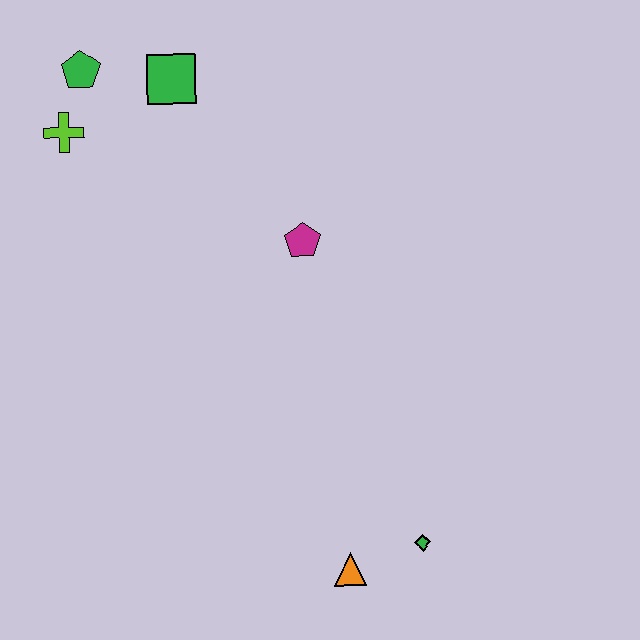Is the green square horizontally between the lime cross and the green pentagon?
No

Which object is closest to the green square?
The green pentagon is closest to the green square.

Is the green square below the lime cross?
No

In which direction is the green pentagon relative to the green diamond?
The green pentagon is above the green diamond.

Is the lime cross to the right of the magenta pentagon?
No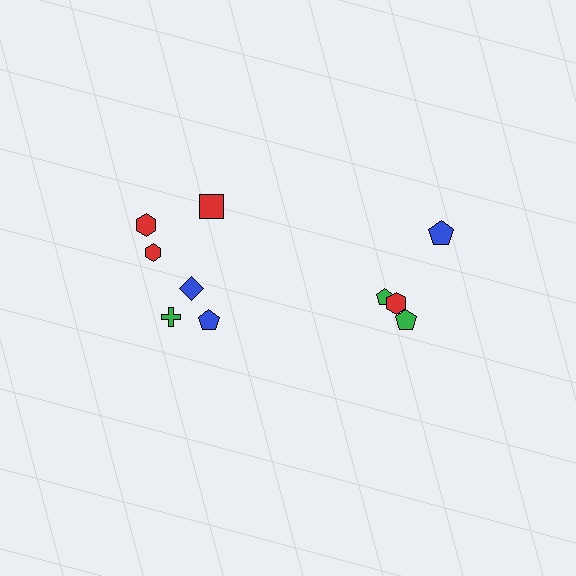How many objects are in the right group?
There are 4 objects.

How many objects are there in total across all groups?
There are 10 objects.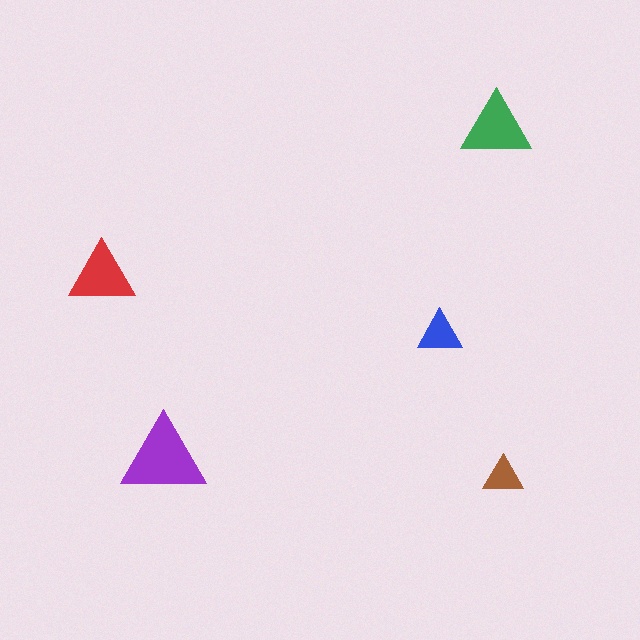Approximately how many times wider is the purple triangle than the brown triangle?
About 2 times wider.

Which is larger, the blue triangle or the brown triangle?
The blue one.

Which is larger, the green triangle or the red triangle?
The green one.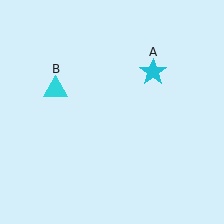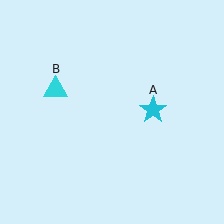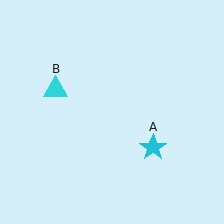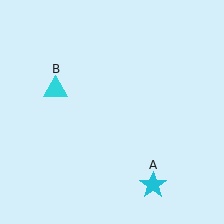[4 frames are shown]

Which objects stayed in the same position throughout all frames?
Cyan triangle (object B) remained stationary.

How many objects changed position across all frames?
1 object changed position: cyan star (object A).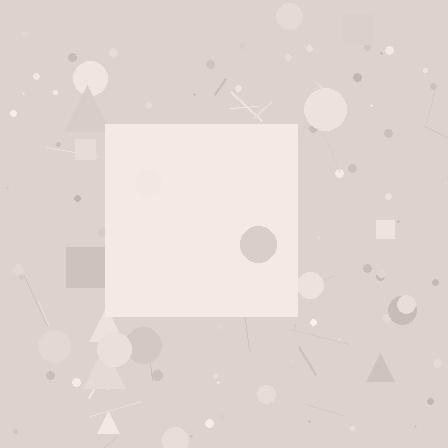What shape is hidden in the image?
A square is hidden in the image.